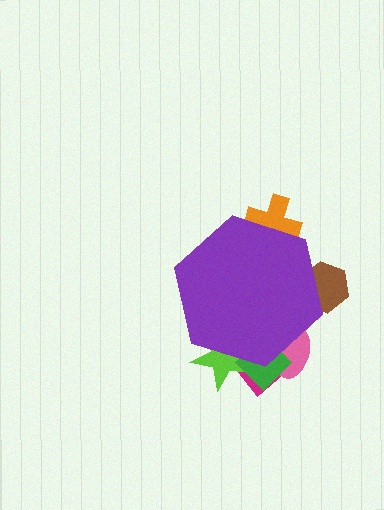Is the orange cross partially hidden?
Yes, the orange cross is partially hidden behind the purple hexagon.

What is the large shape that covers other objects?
A purple hexagon.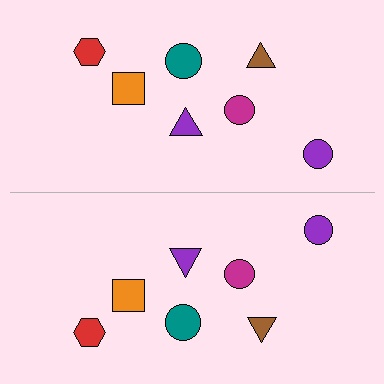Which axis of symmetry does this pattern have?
The pattern has a horizontal axis of symmetry running through the center of the image.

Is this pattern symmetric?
Yes, this pattern has bilateral (reflection) symmetry.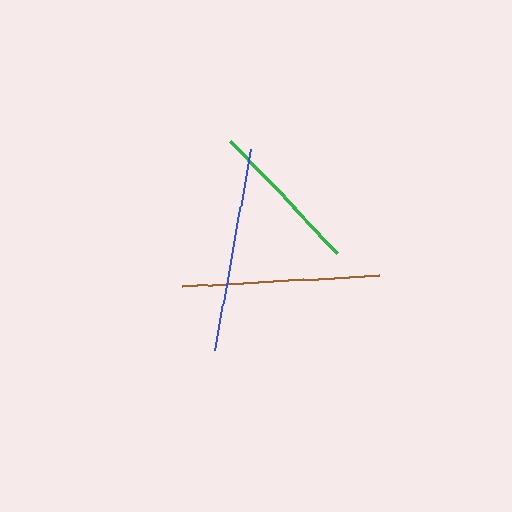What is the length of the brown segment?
The brown segment is approximately 197 pixels long.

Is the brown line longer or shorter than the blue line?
The blue line is longer than the brown line.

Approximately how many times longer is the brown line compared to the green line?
The brown line is approximately 1.3 times the length of the green line.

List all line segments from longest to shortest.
From longest to shortest: blue, brown, green.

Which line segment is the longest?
The blue line is the longest at approximately 203 pixels.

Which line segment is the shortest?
The green line is the shortest at approximately 156 pixels.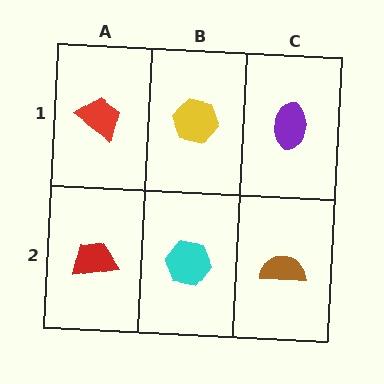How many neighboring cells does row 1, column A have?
2.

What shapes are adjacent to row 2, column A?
A red trapezoid (row 1, column A), a cyan hexagon (row 2, column B).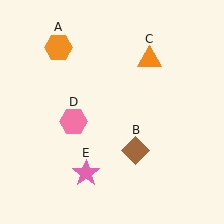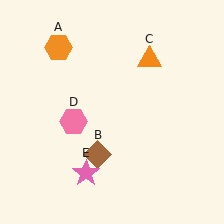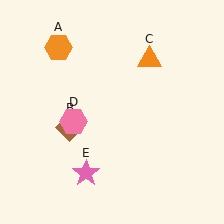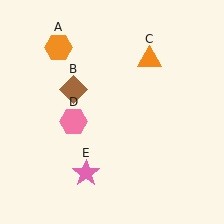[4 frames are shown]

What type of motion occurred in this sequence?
The brown diamond (object B) rotated clockwise around the center of the scene.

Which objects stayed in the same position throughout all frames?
Orange hexagon (object A) and orange triangle (object C) and pink hexagon (object D) and pink star (object E) remained stationary.